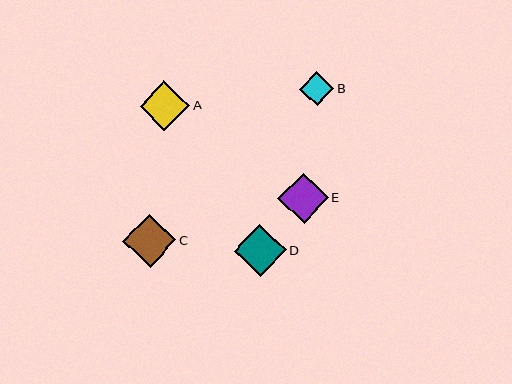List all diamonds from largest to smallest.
From largest to smallest: C, D, E, A, B.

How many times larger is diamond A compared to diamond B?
Diamond A is approximately 1.5 times the size of diamond B.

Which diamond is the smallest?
Diamond B is the smallest with a size of approximately 34 pixels.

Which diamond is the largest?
Diamond C is the largest with a size of approximately 53 pixels.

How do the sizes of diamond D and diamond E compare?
Diamond D and diamond E are approximately the same size.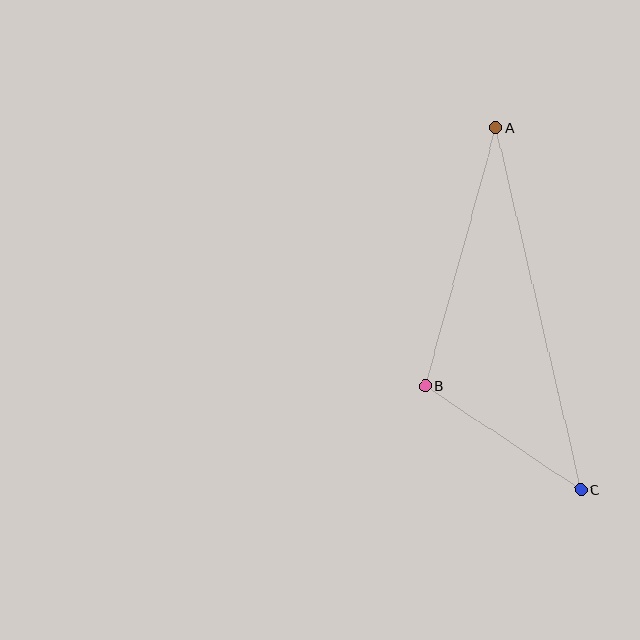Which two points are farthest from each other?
Points A and C are farthest from each other.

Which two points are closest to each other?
Points B and C are closest to each other.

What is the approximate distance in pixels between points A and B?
The distance between A and B is approximately 268 pixels.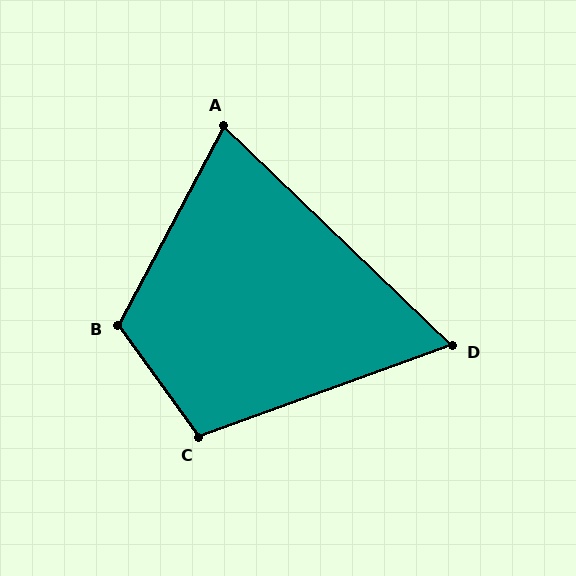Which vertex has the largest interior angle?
B, at approximately 116 degrees.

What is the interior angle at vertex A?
Approximately 74 degrees (acute).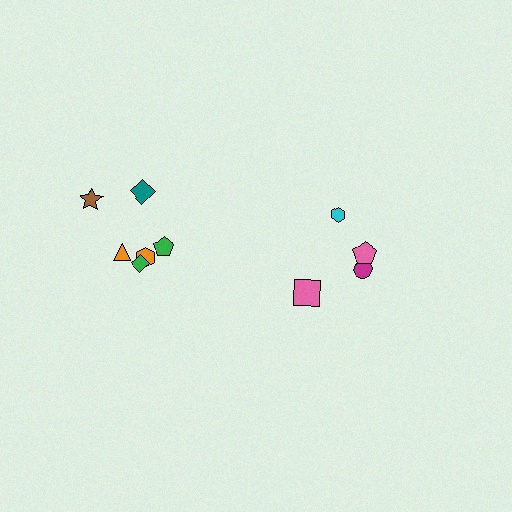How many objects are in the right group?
There are 4 objects.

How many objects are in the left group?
There are 6 objects.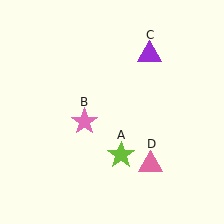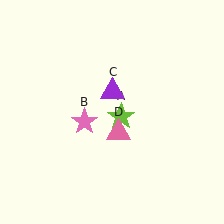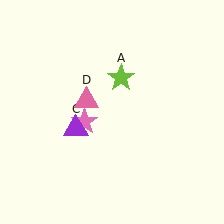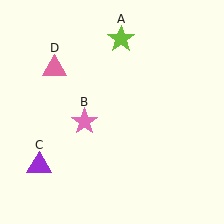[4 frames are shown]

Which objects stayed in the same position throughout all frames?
Pink star (object B) remained stationary.